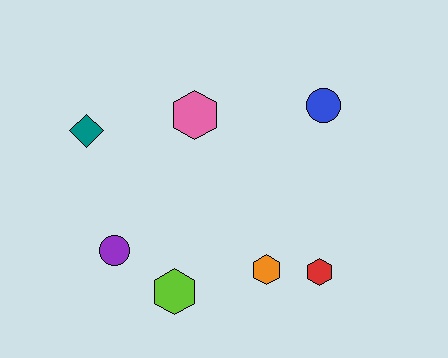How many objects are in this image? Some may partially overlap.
There are 7 objects.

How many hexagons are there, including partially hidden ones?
There are 4 hexagons.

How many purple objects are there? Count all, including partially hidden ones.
There is 1 purple object.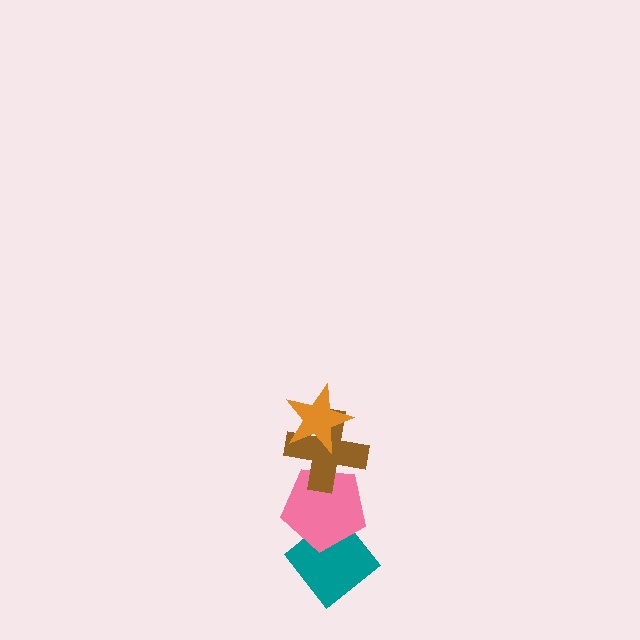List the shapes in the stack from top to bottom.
From top to bottom: the orange star, the brown cross, the pink pentagon, the teal diamond.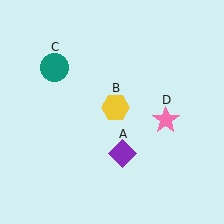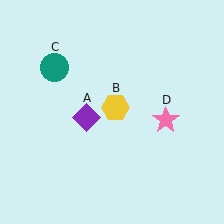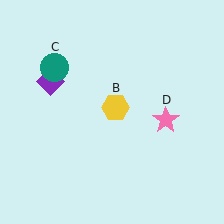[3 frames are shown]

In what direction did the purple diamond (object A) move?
The purple diamond (object A) moved up and to the left.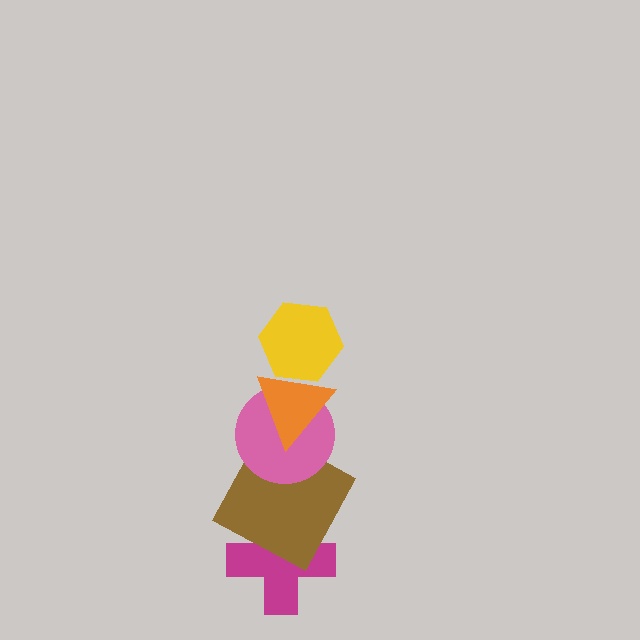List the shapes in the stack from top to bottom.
From top to bottom: the yellow hexagon, the orange triangle, the pink circle, the brown square, the magenta cross.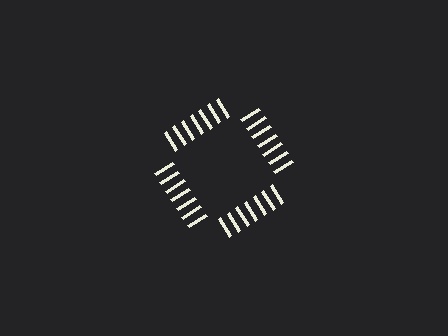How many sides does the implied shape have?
4 sides — the line-ends trace a square.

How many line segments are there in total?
28 — 7 along each of the 4 edges.